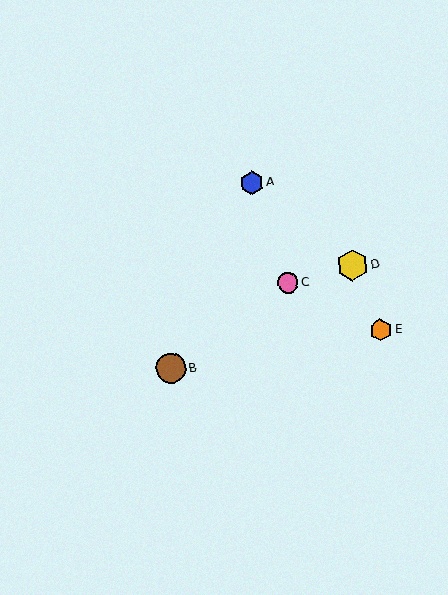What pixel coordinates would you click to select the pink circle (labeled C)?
Click at (288, 283) to select the pink circle C.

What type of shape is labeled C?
Shape C is a pink circle.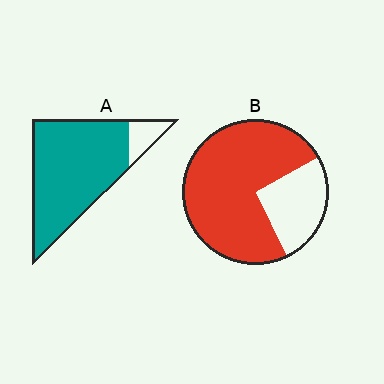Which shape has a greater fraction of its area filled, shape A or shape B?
Shape A.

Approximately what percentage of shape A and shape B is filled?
A is approximately 90% and B is approximately 75%.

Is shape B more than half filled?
Yes.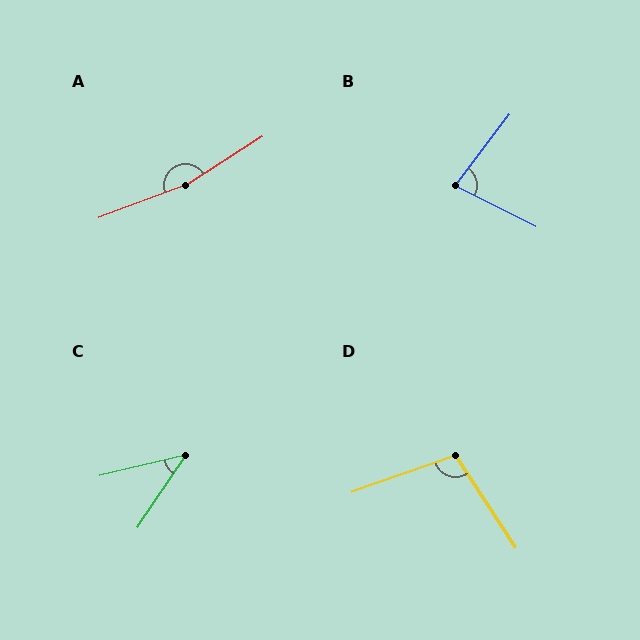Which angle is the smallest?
C, at approximately 43 degrees.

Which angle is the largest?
A, at approximately 168 degrees.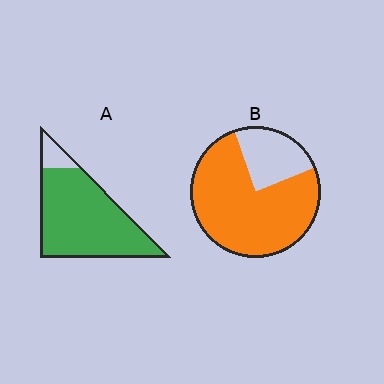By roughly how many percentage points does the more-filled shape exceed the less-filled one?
By roughly 15 percentage points (A over B).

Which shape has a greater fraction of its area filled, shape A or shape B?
Shape A.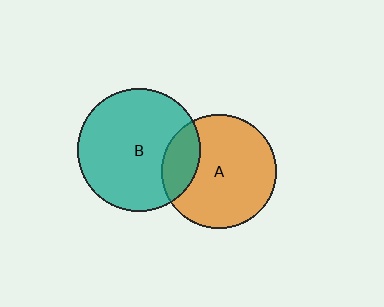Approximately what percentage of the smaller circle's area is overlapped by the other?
Approximately 20%.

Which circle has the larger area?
Circle B (teal).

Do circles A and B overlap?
Yes.